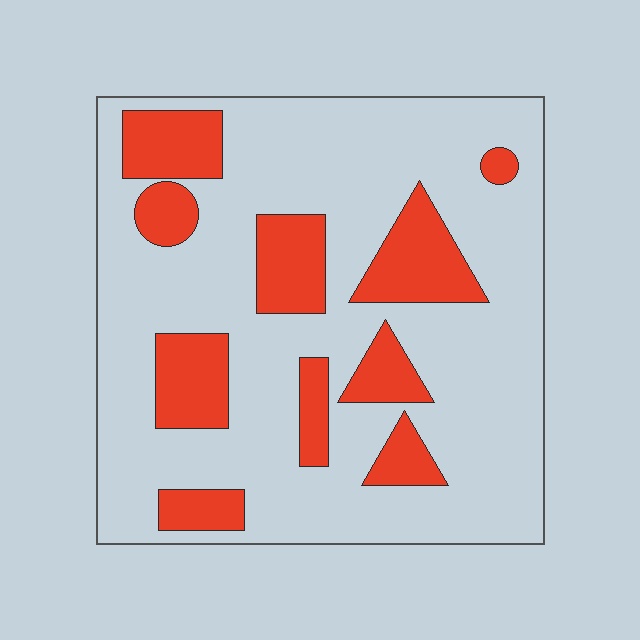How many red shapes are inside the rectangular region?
10.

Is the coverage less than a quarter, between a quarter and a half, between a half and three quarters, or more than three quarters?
Less than a quarter.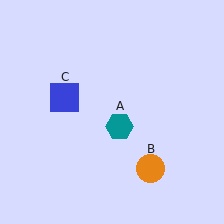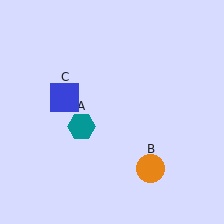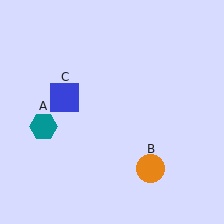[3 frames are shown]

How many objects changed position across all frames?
1 object changed position: teal hexagon (object A).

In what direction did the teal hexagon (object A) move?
The teal hexagon (object A) moved left.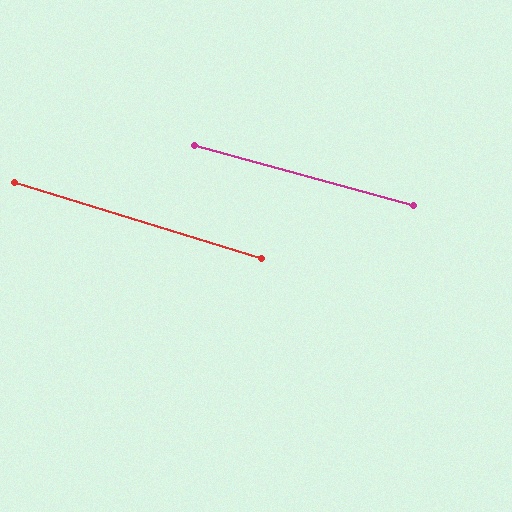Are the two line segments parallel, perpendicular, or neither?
Parallel — their directions differ by only 2.0°.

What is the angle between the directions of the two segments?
Approximately 2 degrees.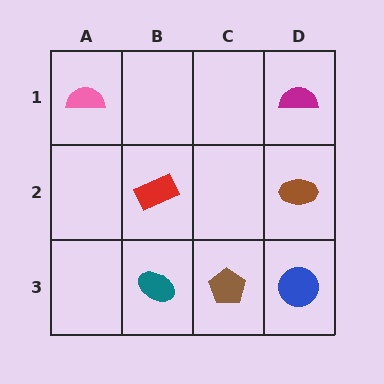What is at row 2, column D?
A brown ellipse.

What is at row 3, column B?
A teal ellipse.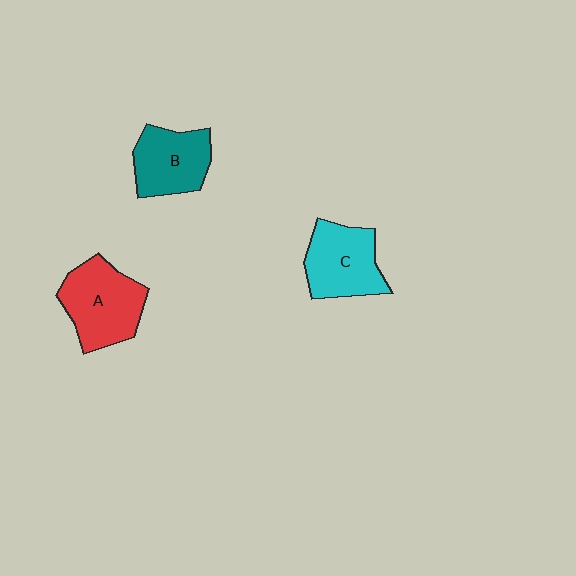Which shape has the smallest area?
Shape B (teal).